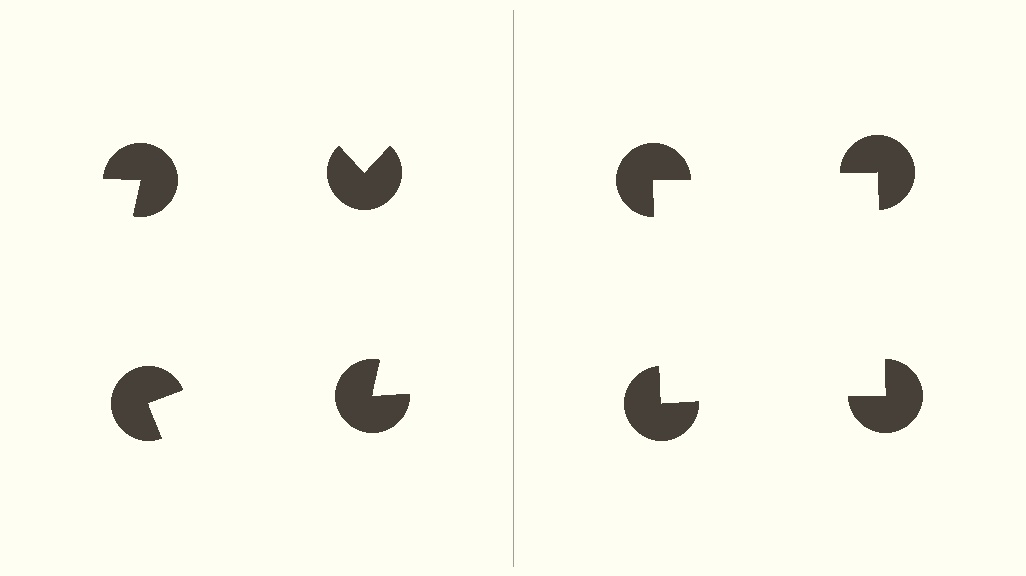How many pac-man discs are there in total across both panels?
8 — 4 on each side.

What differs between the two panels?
The pac-man discs are positioned identically on both sides; only the wedge orientations differ. On the right they align to a square; on the left they are misaligned.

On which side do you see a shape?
An illusory square appears on the right side. On the left side the wedge cuts are rotated, so no coherent shape forms.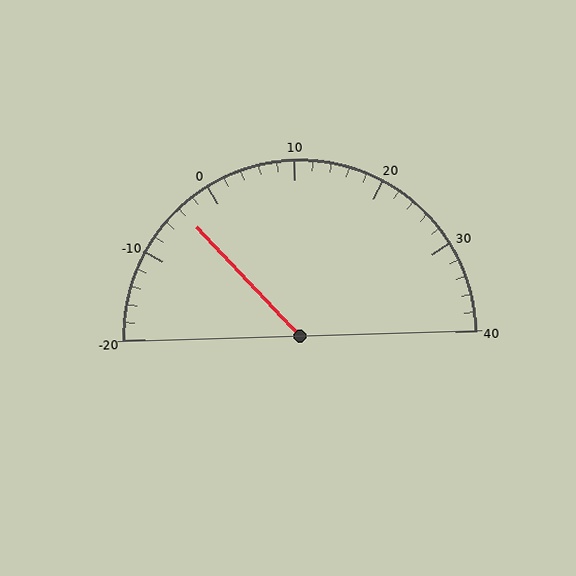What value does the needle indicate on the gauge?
The needle indicates approximately -4.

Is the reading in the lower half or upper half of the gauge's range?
The reading is in the lower half of the range (-20 to 40).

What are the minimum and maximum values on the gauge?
The gauge ranges from -20 to 40.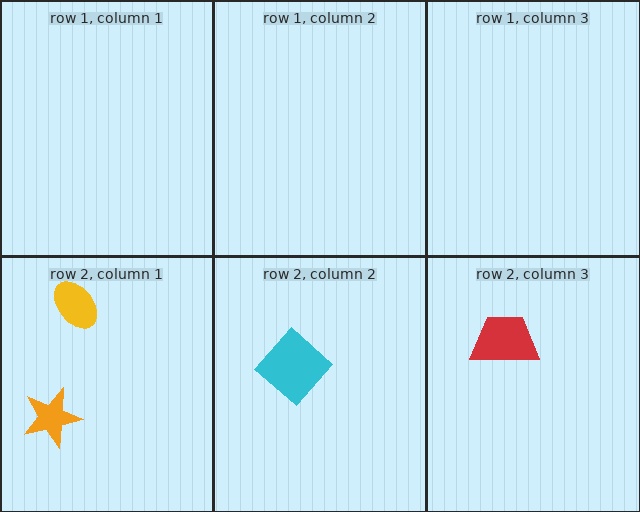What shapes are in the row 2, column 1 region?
The yellow ellipse, the orange star.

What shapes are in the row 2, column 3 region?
The red trapezoid.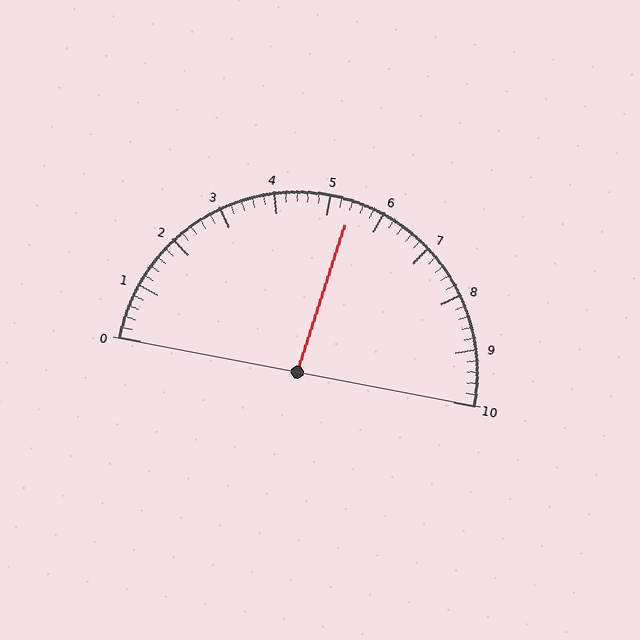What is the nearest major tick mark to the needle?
The nearest major tick mark is 5.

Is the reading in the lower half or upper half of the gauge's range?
The reading is in the upper half of the range (0 to 10).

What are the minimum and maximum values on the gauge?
The gauge ranges from 0 to 10.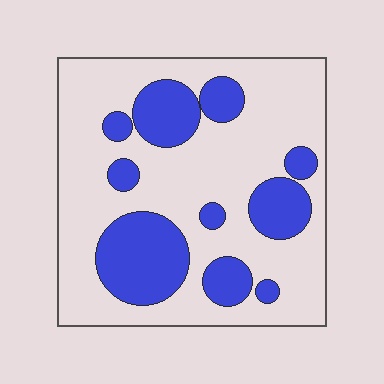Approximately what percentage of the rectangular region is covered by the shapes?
Approximately 30%.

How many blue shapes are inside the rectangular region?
10.